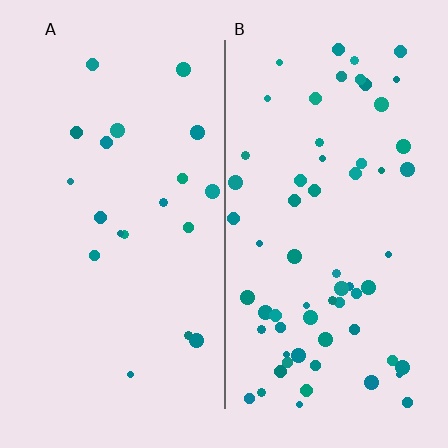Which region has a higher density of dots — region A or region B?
B (the right).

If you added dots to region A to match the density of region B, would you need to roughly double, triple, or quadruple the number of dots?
Approximately triple.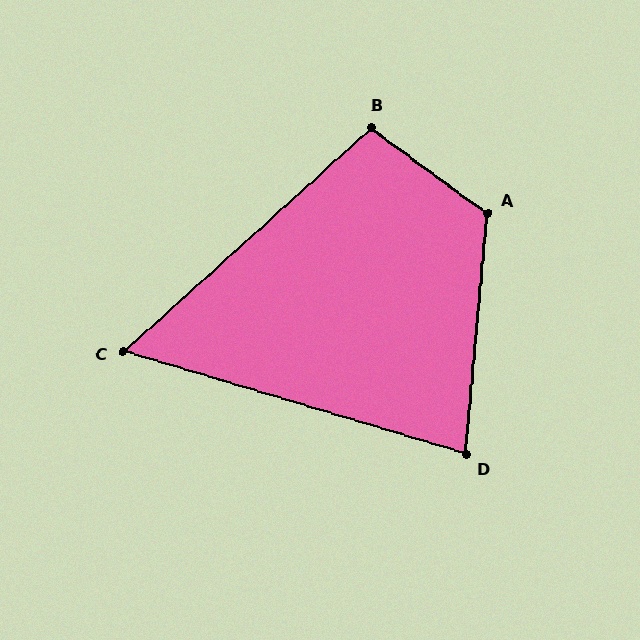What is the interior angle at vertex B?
Approximately 102 degrees (obtuse).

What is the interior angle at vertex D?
Approximately 78 degrees (acute).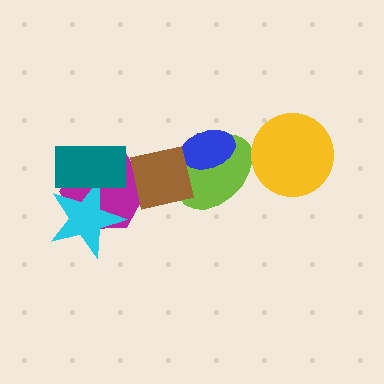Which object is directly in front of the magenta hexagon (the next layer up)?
The cyan star is directly in front of the magenta hexagon.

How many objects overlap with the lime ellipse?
2 objects overlap with the lime ellipse.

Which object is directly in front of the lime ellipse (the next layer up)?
The blue ellipse is directly in front of the lime ellipse.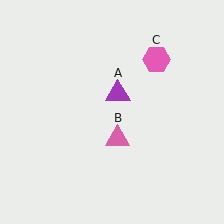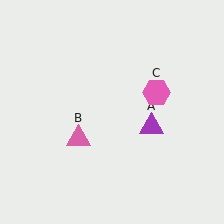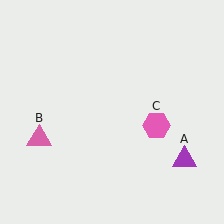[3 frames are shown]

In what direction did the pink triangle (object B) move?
The pink triangle (object B) moved left.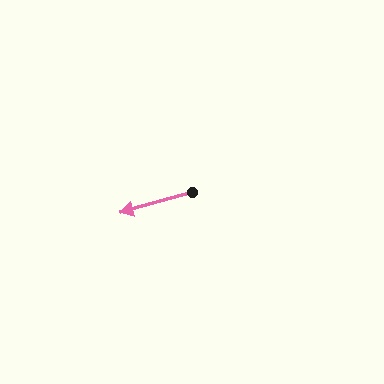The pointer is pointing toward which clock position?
Roughly 8 o'clock.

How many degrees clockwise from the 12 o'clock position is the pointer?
Approximately 254 degrees.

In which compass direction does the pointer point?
West.